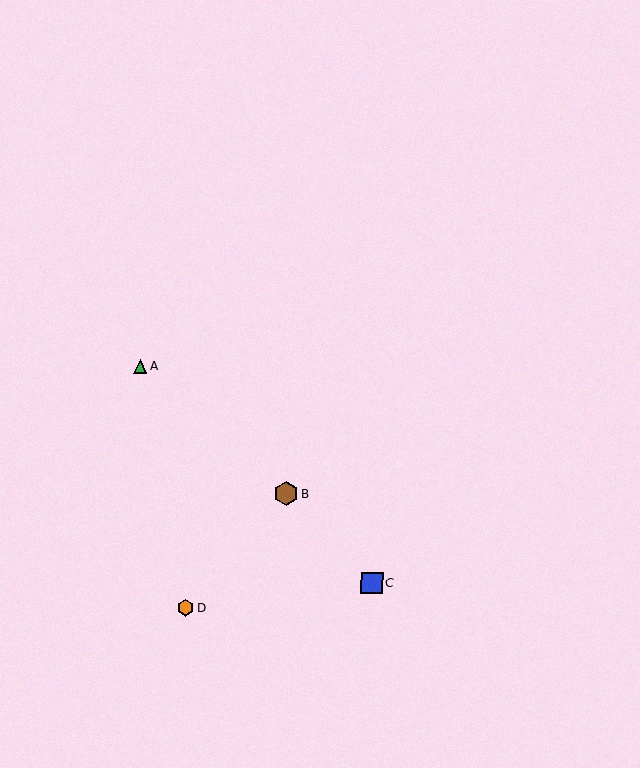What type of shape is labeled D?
Shape D is an orange hexagon.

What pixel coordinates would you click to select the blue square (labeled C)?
Click at (372, 583) to select the blue square C.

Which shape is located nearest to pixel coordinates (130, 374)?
The green triangle (labeled A) at (140, 366) is nearest to that location.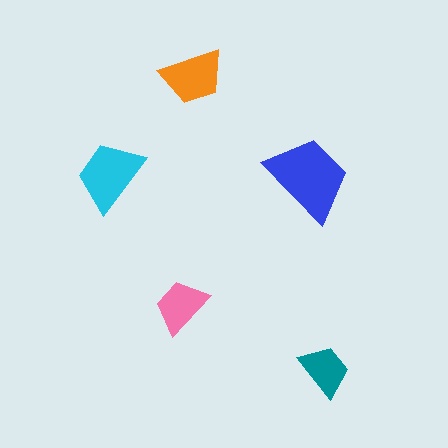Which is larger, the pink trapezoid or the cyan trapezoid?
The cyan one.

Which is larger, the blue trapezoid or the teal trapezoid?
The blue one.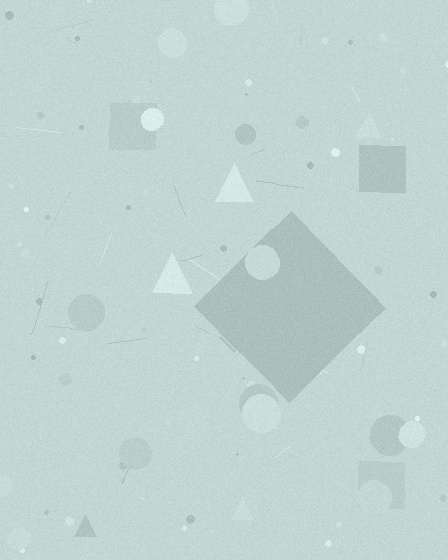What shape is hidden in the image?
A diamond is hidden in the image.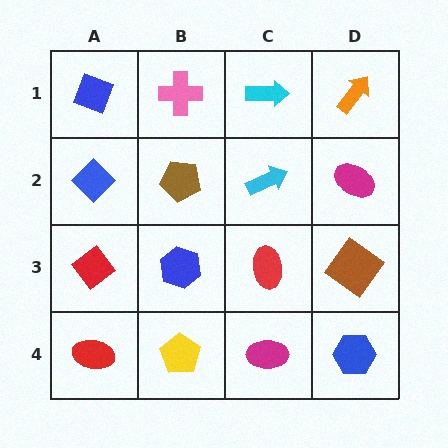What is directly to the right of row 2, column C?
A magenta ellipse.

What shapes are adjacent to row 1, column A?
A blue diamond (row 2, column A), a pink cross (row 1, column B).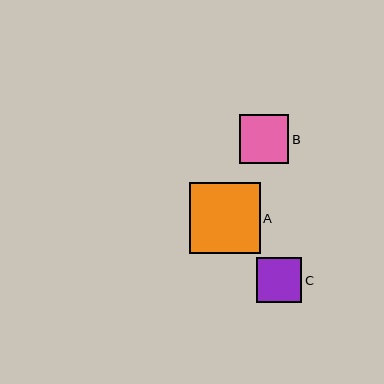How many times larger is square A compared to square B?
Square A is approximately 1.4 times the size of square B.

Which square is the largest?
Square A is the largest with a size of approximately 71 pixels.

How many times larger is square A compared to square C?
Square A is approximately 1.6 times the size of square C.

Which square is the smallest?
Square C is the smallest with a size of approximately 45 pixels.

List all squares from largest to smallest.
From largest to smallest: A, B, C.